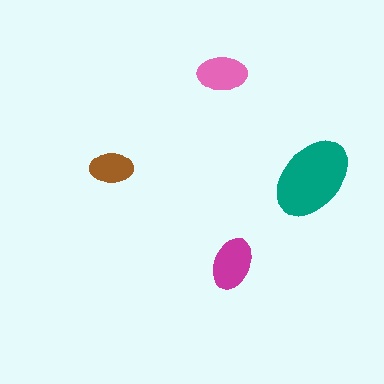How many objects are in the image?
There are 4 objects in the image.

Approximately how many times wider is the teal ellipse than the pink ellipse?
About 1.5 times wider.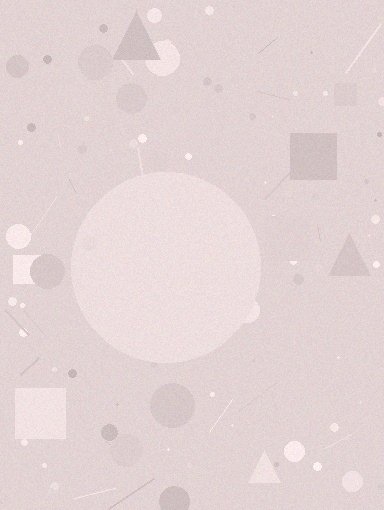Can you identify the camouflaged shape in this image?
The camouflaged shape is a circle.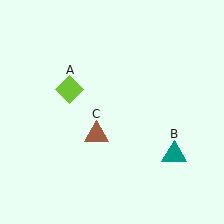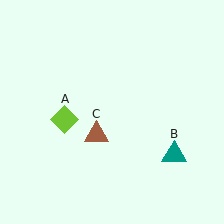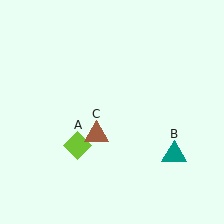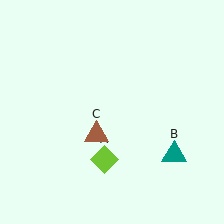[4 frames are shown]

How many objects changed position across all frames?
1 object changed position: lime diamond (object A).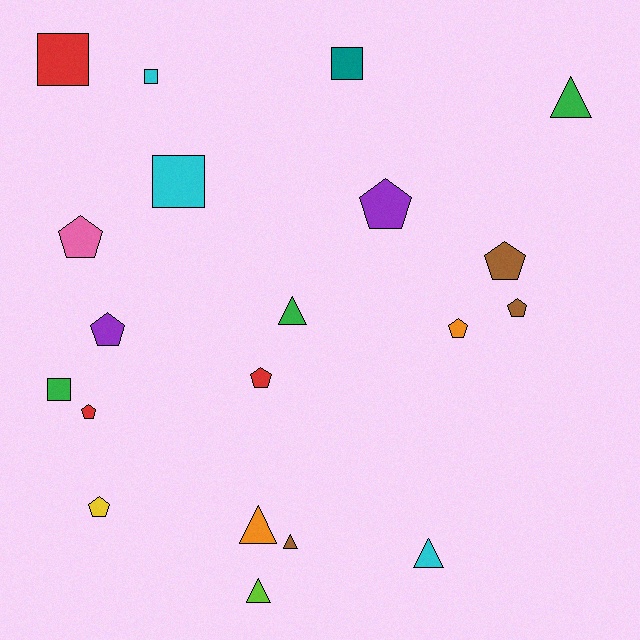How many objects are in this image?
There are 20 objects.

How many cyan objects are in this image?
There are 3 cyan objects.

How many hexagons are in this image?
There are no hexagons.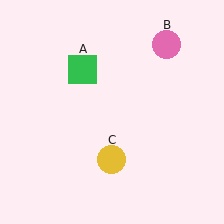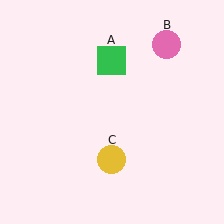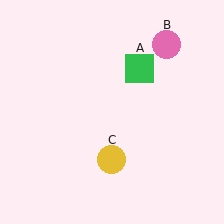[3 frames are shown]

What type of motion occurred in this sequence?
The green square (object A) rotated clockwise around the center of the scene.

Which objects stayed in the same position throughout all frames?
Pink circle (object B) and yellow circle (object C) remained stationary.